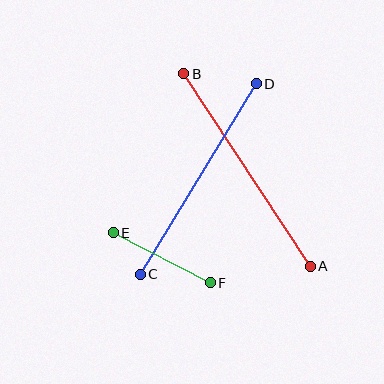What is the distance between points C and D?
The distance is approximately 223 pixels.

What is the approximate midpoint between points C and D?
The midpoint is at approximately (198, 179) pixels.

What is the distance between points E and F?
The distance is approximately 109 pixels.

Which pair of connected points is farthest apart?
Points A and B are farthest apart.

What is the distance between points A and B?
The distance is approximately 231 pixels.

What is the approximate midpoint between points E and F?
The midpoint is at approximately (162, 258) pixels.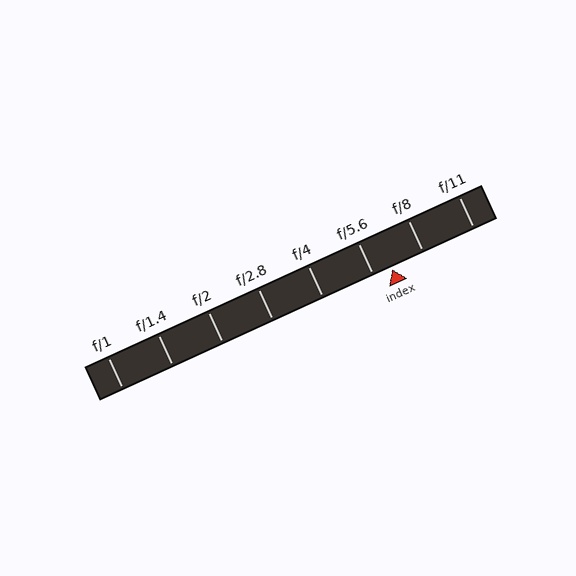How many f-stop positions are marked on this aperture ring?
There are 8 f-stop positions marked.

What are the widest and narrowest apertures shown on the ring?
The widest aperture shown is f/1 and the narrowest is f/11.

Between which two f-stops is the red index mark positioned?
The index mark is between f/5.6 and f/8.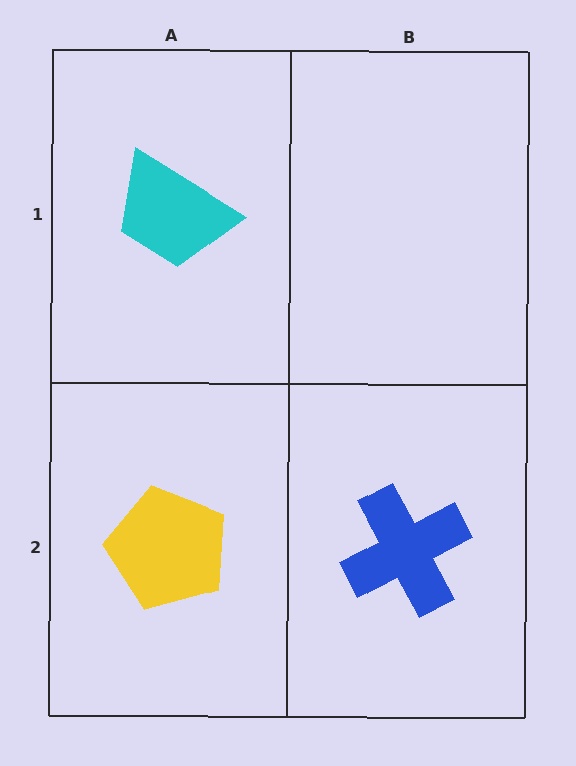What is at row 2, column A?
A yellow pentagon.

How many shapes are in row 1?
1 shape.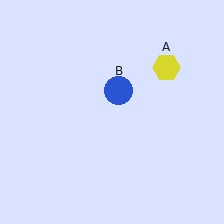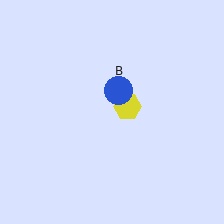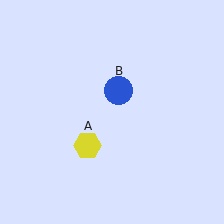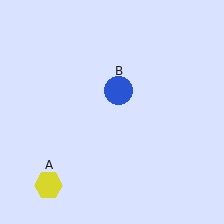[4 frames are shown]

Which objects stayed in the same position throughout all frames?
Blue circle (object B) remained stationary.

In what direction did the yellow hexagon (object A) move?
The yellow hexagon (object A) moved down and to the left.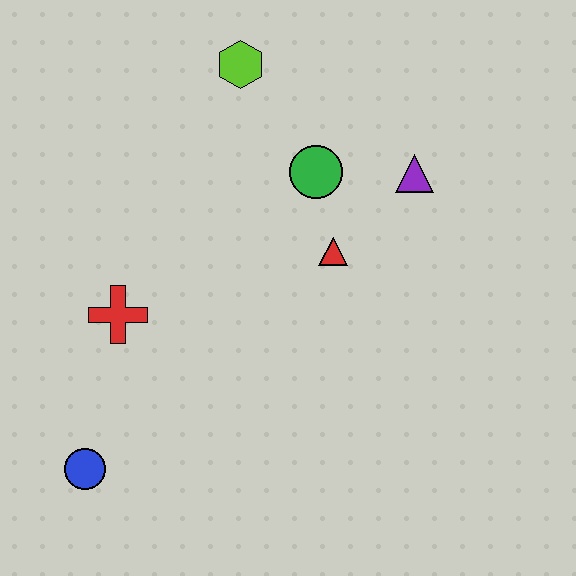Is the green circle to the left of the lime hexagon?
No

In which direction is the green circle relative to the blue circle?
The green circle is above the blue circle.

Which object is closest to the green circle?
The red triangle is closest to the green circle.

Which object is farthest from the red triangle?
The blue circle is farthest from the red triangle.